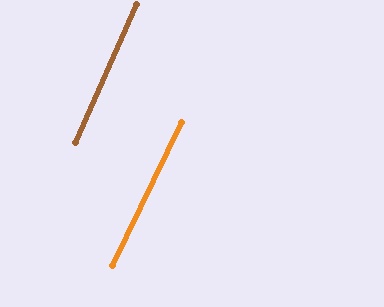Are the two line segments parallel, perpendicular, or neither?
Parallel — their directions differ by only 1.8°.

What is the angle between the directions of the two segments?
Approximately 2 degrees.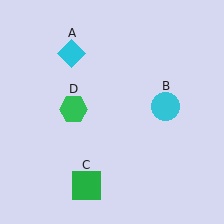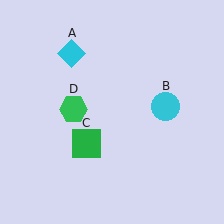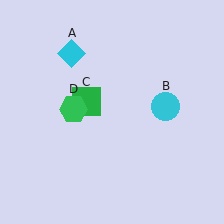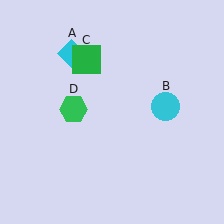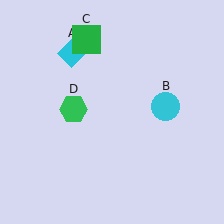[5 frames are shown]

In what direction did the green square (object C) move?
The green square (object C) moved up.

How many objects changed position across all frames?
1 object changed position: green square (object C).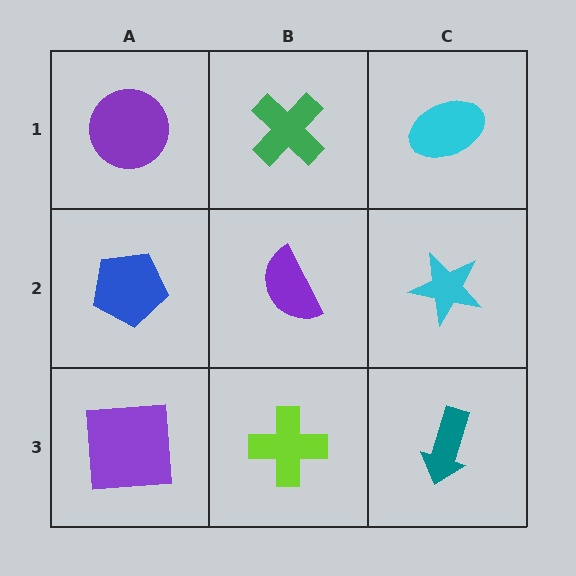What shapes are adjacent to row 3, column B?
A purple semicircle (row 2, column B), a purple square (row 3, column A), a teal arrow (row 3, column C).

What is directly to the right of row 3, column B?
A teal arrow.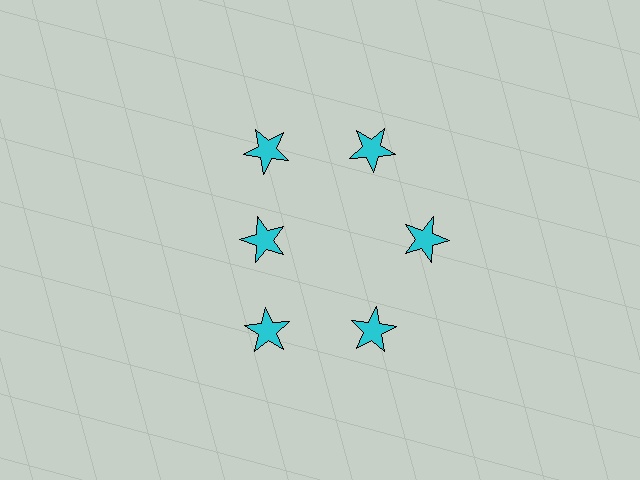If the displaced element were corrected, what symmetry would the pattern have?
It would have 6-fold rotational symmetry — the pattern would map onto itself every 60 degrees.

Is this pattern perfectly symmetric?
No. The 6 cyan stars are arranged in a ring, but one element near the 9 o'clock position is pulled inward toward the center, breaking the 6-fold rotational symmetry.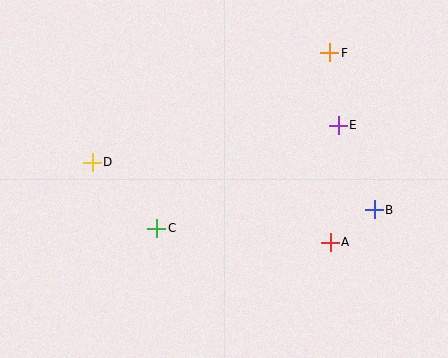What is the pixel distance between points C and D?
The distance between C and D is 93 pixels.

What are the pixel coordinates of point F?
Point F is at (330, 53).